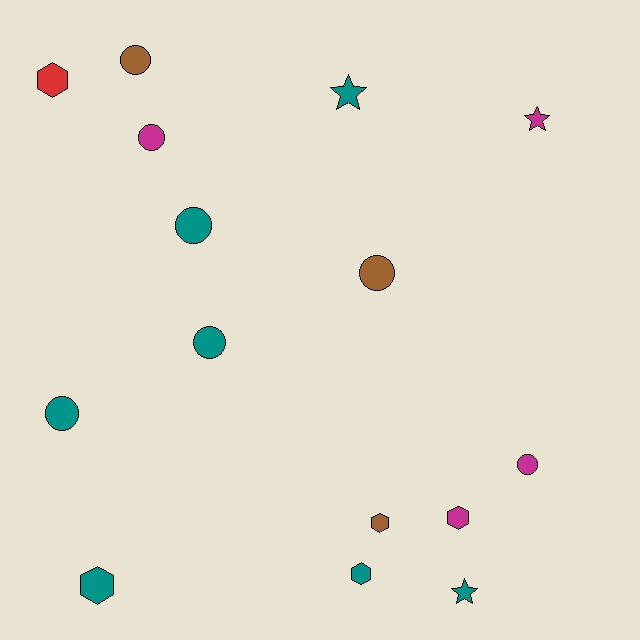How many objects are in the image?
There are 15 objects.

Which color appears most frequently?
Teal, with 7 objects.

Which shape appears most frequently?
Circle, with 7 objects.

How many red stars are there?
There are no red stars.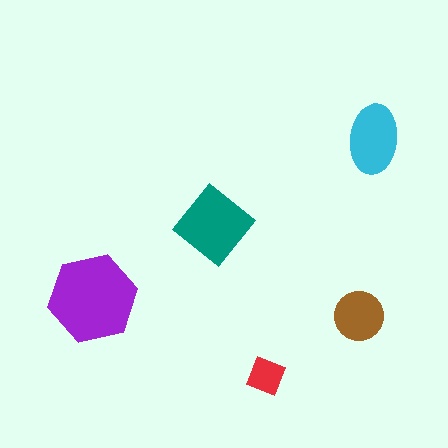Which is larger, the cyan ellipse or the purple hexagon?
The purple hexagon.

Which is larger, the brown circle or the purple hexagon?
The purple hexagon.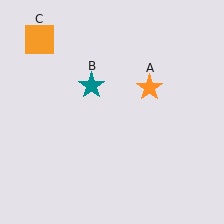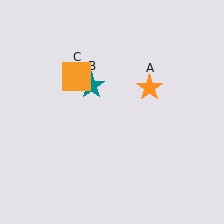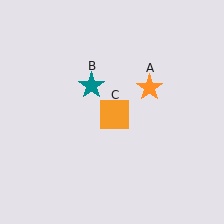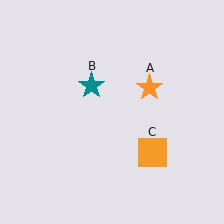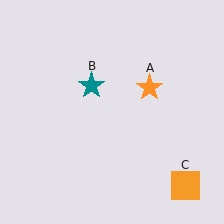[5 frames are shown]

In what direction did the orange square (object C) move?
The orange square (object C) moved down and to the right.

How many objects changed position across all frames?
1 object changed position: orange square (object C).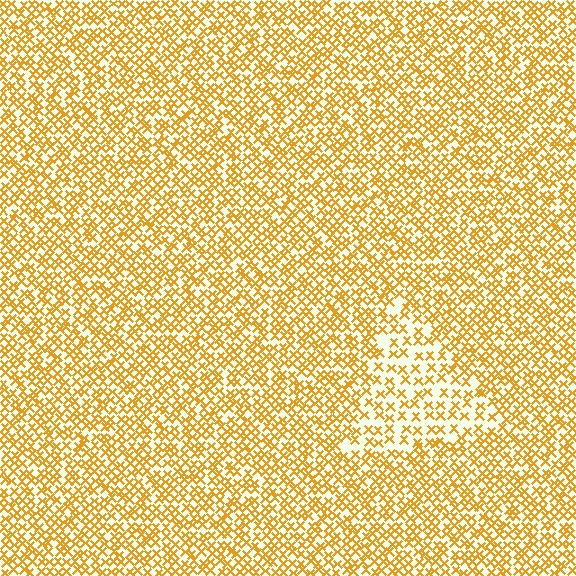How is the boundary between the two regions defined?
The boundary is defined by a change in element density (approximately 1.9x ratio). All elements are the same color, size, and shape.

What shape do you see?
I see a triangle.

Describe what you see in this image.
The image contains small orange elements arranged at two different densities. A triangle-shaped region is visible where the elements are less densely packed than the surrounding area.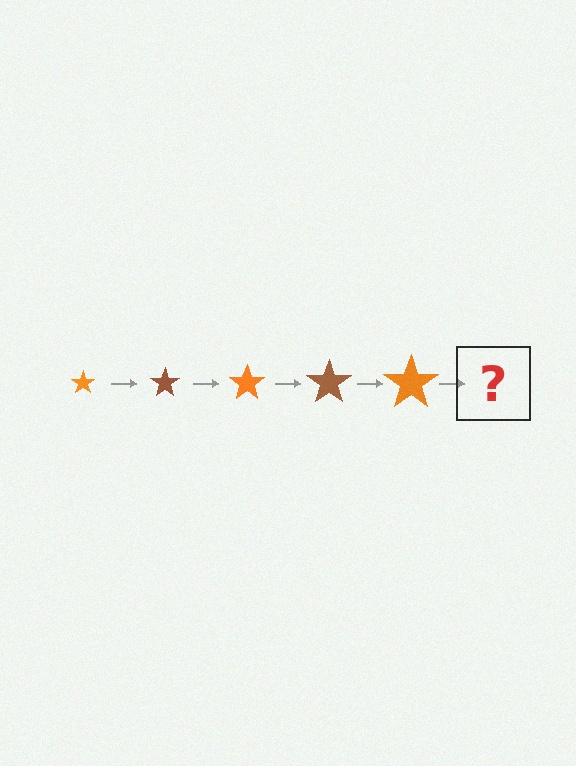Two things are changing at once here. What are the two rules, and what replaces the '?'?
The two rules are that the star grows larger each step and the color cycles through orange and brown. The '?' should be a brown star, larger than the previous one.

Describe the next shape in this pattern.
It should be a brown star, larger than the previous one.